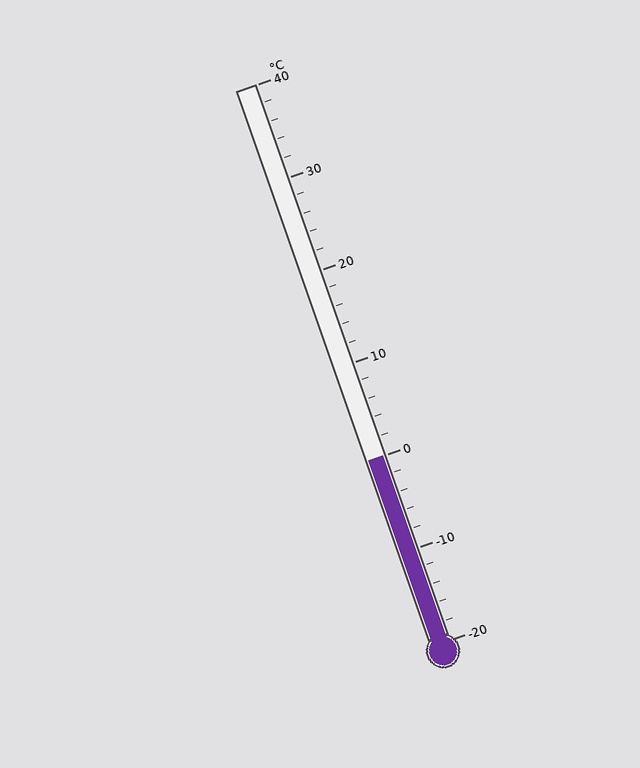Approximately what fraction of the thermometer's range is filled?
The thermometer is filled to approximately 35% of its range.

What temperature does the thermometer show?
The thermometer shows approximately 0°C.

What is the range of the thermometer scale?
The thermometer scale ranges from -20°C to 40°C.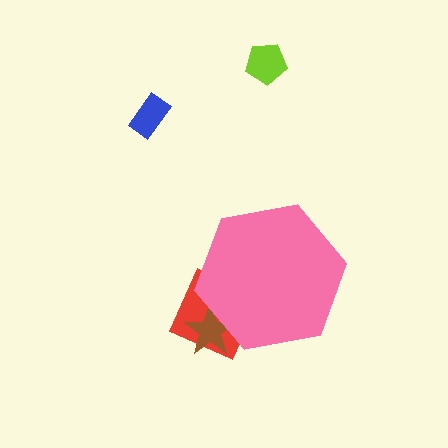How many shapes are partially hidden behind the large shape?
2 shapes are partially hidden.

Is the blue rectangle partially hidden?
No, the blue rectangle is fully visible.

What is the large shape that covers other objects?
A pink hexagon.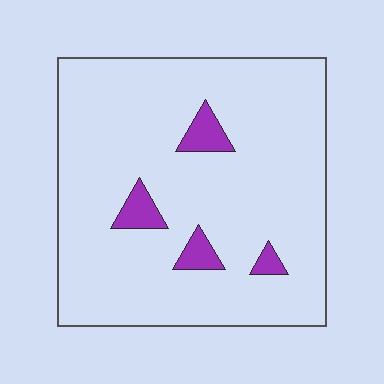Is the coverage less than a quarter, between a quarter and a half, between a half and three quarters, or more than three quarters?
Less than a quarter.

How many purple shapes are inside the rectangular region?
4.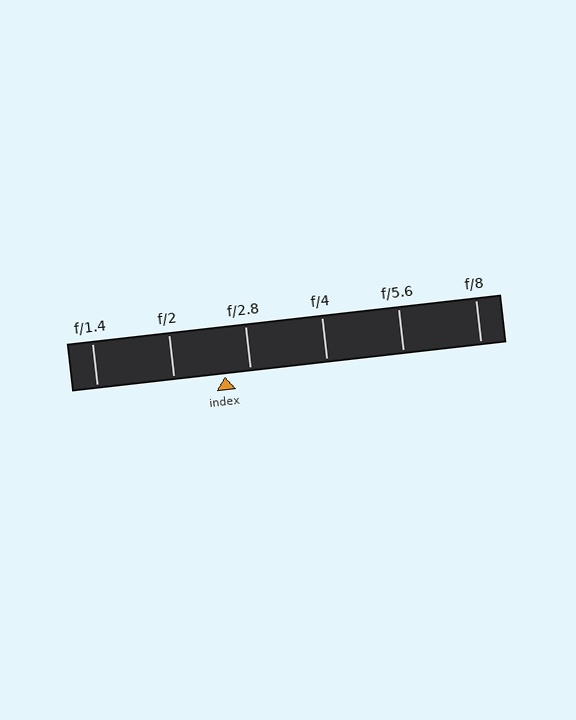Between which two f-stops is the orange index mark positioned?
The index mark is between f/2 and f/2.8.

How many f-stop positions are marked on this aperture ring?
There are 6 f-stop positions marked.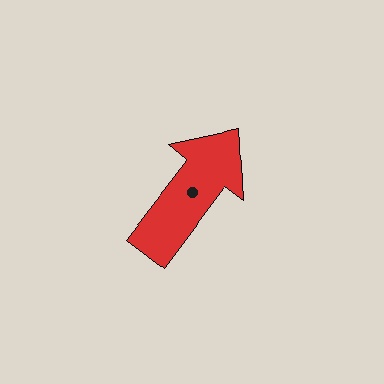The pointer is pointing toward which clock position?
Roughly 1 o'clock.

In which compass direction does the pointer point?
Northeast.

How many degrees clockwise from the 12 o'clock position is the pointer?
Approximately 37 degrees.